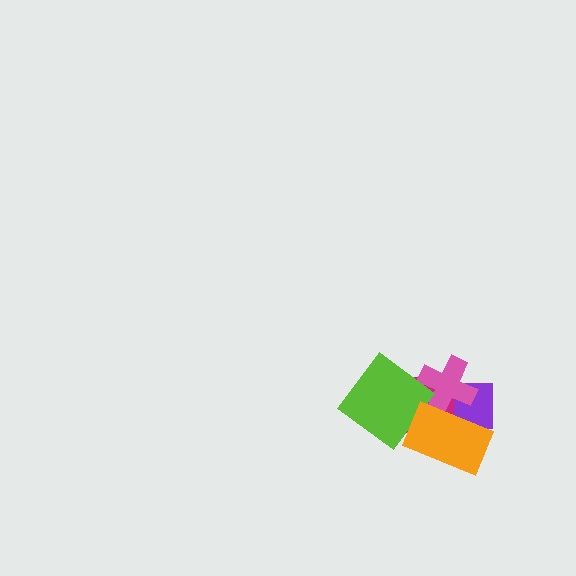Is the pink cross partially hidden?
Yes, it is partially covered by another shape.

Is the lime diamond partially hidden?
No, no other shape covers it.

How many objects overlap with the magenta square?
4 objects overlap with the magenta square.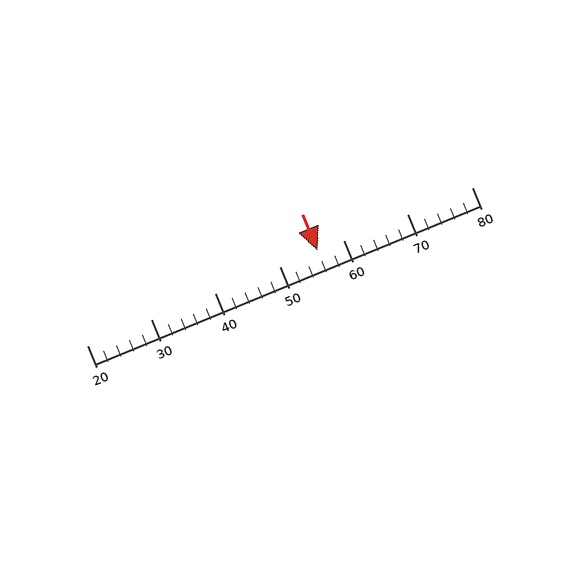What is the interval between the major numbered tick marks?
The major tick marks are spaced 10 units apart.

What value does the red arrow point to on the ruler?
The red arrow points to approximately 56.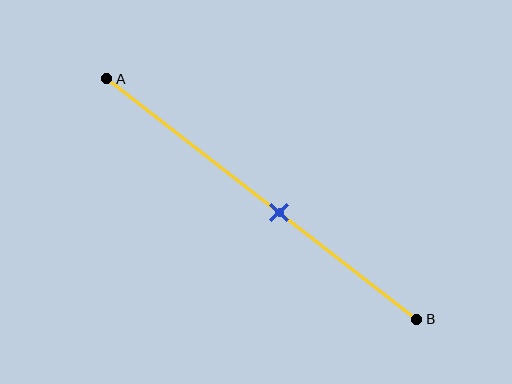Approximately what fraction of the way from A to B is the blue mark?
The blue mark is approximately 55% of the way from A to B.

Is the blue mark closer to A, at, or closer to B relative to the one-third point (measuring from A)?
The blue mark is closer to point B than the one-third point of segment AB.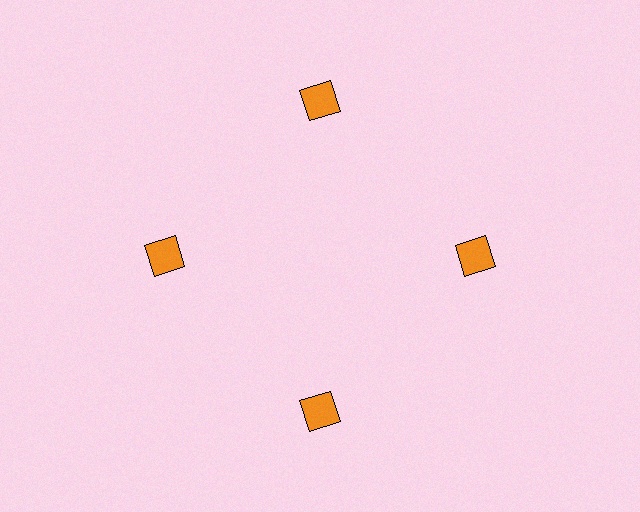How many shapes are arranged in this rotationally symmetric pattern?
There are 4 shapes, arranged in 4 groups of 1.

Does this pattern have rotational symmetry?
Yes, this pattern has 4-fold rotational symmetry. It looks the same after rotating 90 degrees around the center.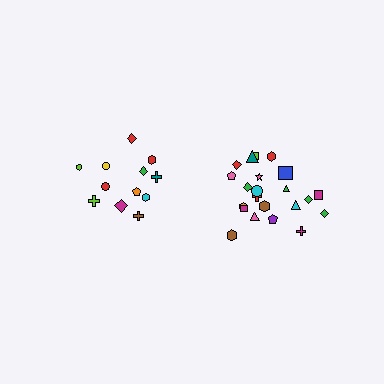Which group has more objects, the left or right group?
The right group.